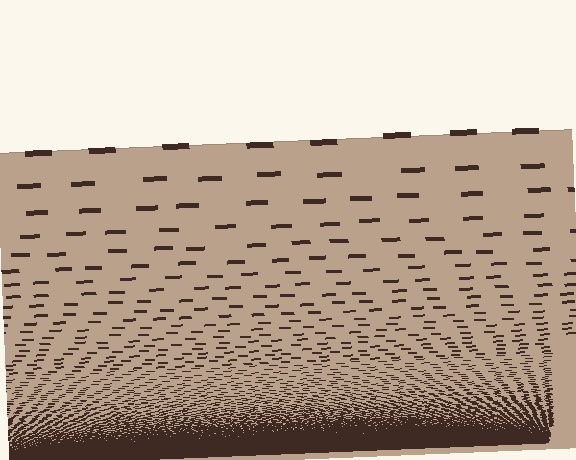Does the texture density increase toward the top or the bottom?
Density increases toward the bottom.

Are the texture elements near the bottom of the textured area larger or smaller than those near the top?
Smaller. The gradient is inverted — elements near the bottom are smaller and denser.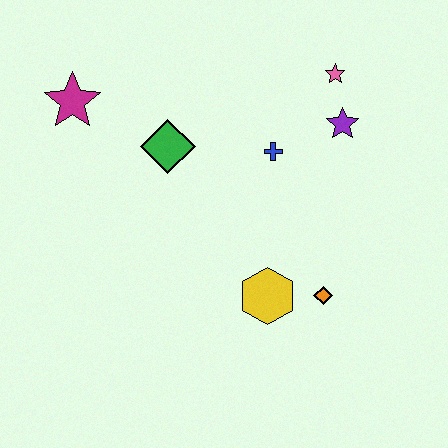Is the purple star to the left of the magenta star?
No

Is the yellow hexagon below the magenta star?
Yes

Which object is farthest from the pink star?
The magenta star is farthest from the pink star.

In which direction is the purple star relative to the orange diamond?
The purple star is above the orange diamond.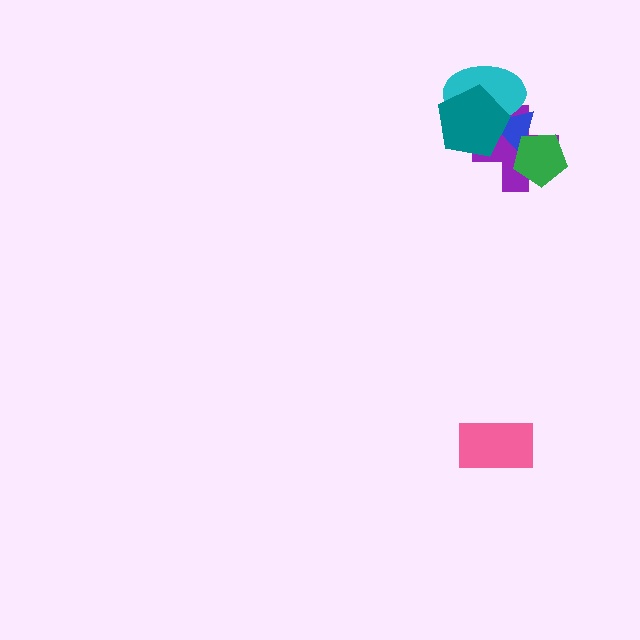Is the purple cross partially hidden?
Yes, it is partially covered by another shape.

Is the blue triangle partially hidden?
Yes, it is partially covered by another shape.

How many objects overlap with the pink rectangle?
0 objects overlap with the pink rectangle.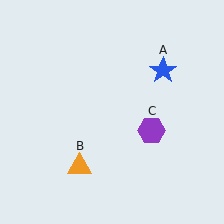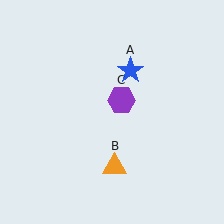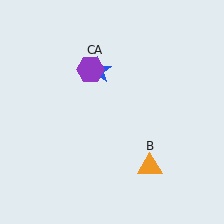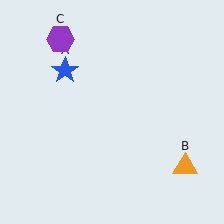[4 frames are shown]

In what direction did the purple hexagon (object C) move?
The purple hexagon (object C) moved up and to the left.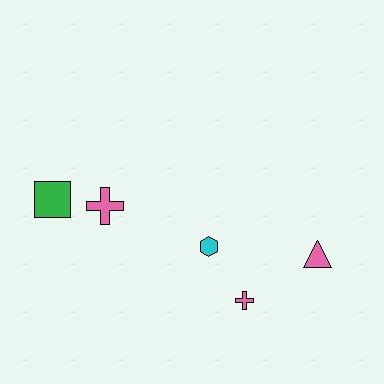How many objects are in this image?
There are 5 objects.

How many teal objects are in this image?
There are no teal objects.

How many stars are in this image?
There are no stars.